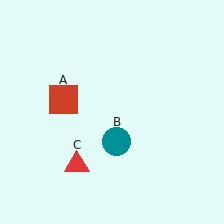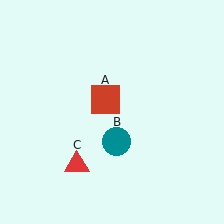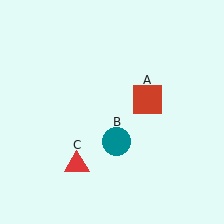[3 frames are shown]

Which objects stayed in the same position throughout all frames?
Teal circle (object B) and red triangle (object C) remained stationary.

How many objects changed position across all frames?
1 object changed position: red square (object A).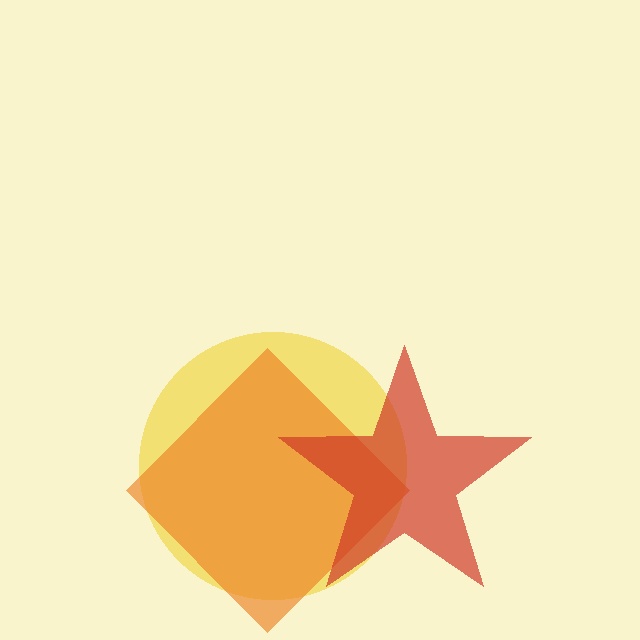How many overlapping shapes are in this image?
There are 3 overlapping shapes in the image.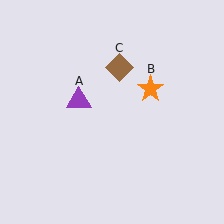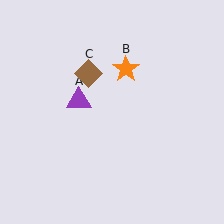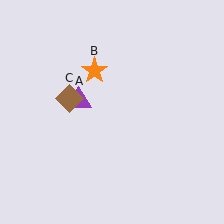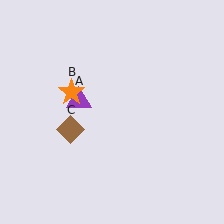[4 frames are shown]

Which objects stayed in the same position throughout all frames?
Purple triangle (object A) remained stationary.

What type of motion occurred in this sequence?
The orange star (object B), brown diamond (object C) rotated counterclockwise around the center of the scene.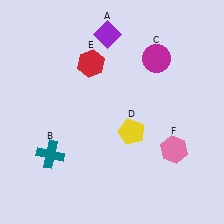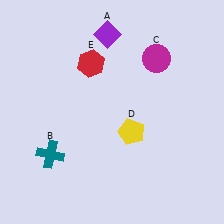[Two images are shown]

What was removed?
The pink hexagon (F) was removed in Image 2.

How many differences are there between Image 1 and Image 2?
There is 1 difference between the two images.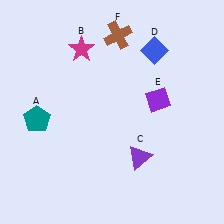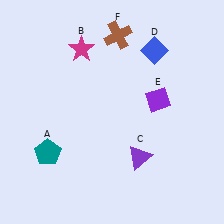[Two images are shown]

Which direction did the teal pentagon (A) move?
The teal pentagon (A) moved down.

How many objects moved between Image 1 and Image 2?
1 object moved between the two images.